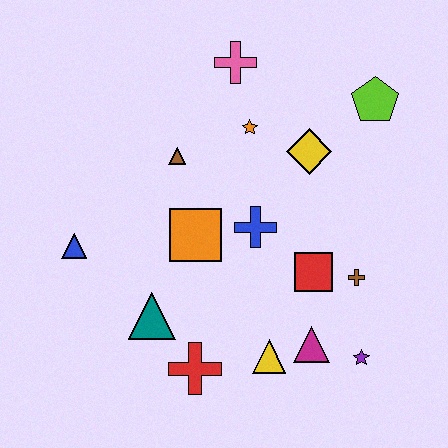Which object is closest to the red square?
The brown cross is closest to the red square.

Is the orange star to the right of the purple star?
No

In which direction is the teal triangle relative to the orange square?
The teal triangle is below the orange square.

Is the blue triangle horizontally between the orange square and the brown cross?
No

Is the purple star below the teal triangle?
Yes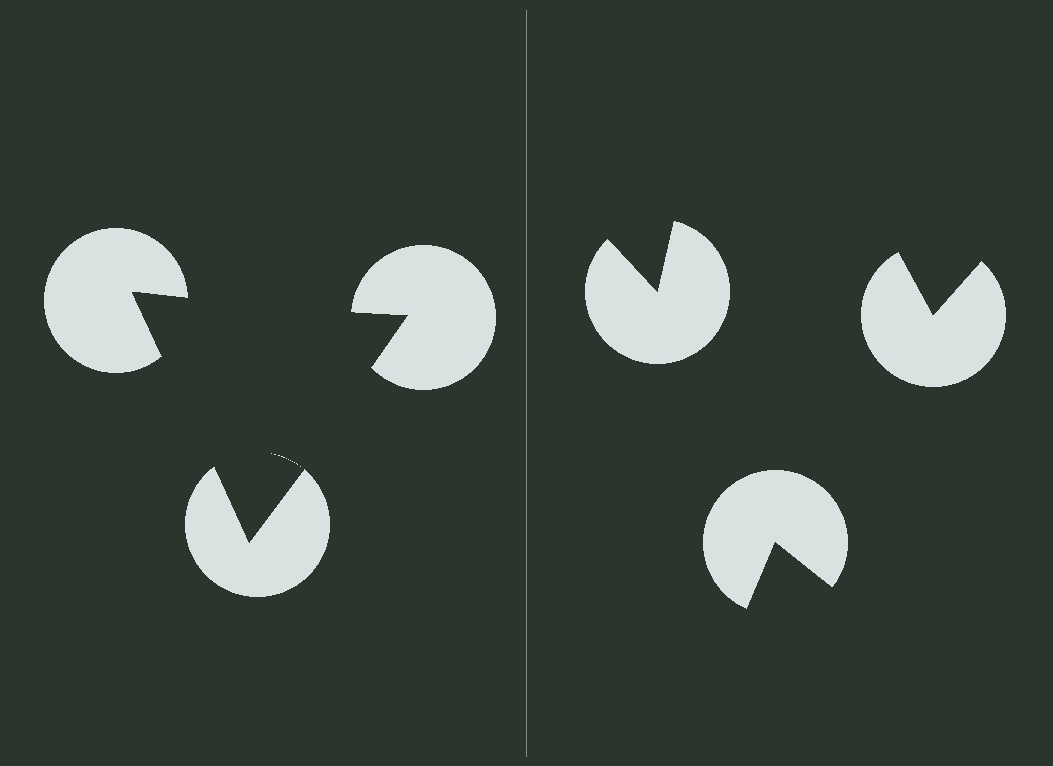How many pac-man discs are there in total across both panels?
6 — 3 on each side.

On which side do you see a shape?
An illusory triangle appears on the left side. On the right side the wedge cuts are rotated, so no coherent shape forms.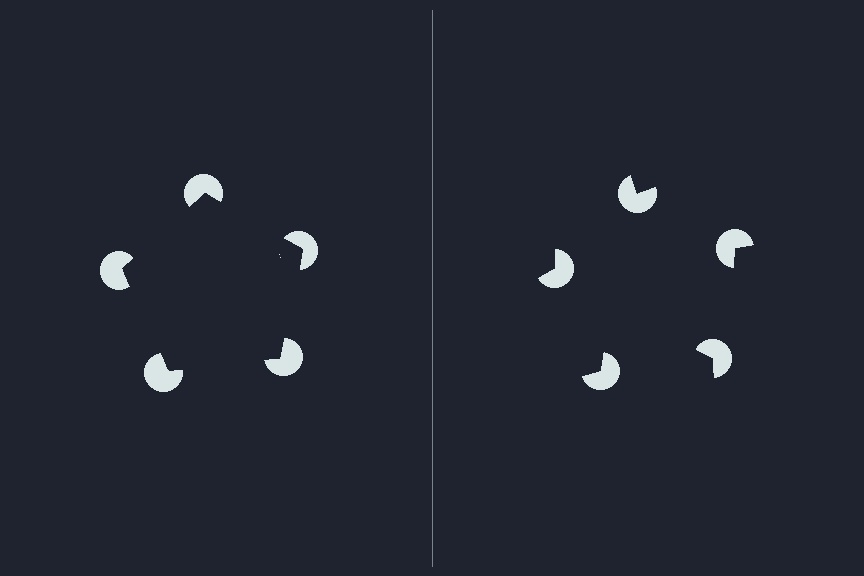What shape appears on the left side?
An illusory pentagon.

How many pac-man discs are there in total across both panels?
10 — 5 on each side.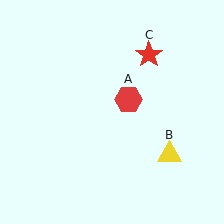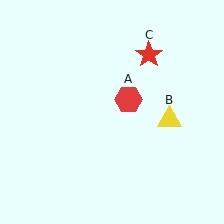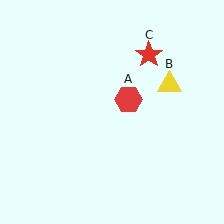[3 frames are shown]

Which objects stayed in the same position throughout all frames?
Red hexagon (object A) and red star (object C) remained stationary.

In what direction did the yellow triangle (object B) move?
The yellow triangle (object B) moved up.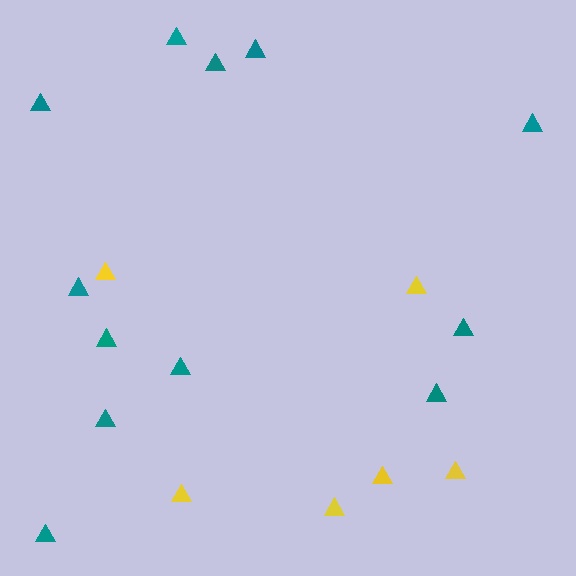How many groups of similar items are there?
There are 2 groups: one group of teal triangles (12) and one group of yellow triangles (6).